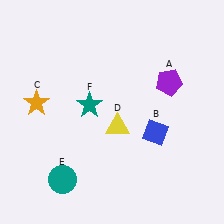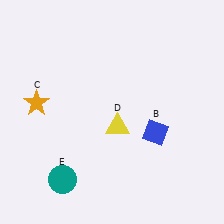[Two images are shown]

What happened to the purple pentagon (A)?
The purple pentagon (A) was removed in Image 2. It was in the top-right area of Image 1.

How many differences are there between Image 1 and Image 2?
There are 2 differences between the two images.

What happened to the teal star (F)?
The teal star (F) was removed in Image 2. It was in the top-left area of Image 1.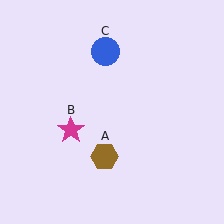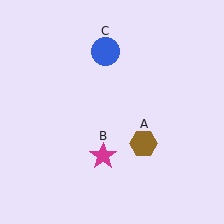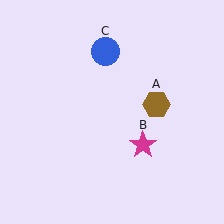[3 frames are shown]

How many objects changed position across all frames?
2 objects changed position: brown hexagon (object A), magenta star (object B).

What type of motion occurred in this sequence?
The brown hexagon (object A), magenta star (object B) rotated counterclockwise around the center of the scene.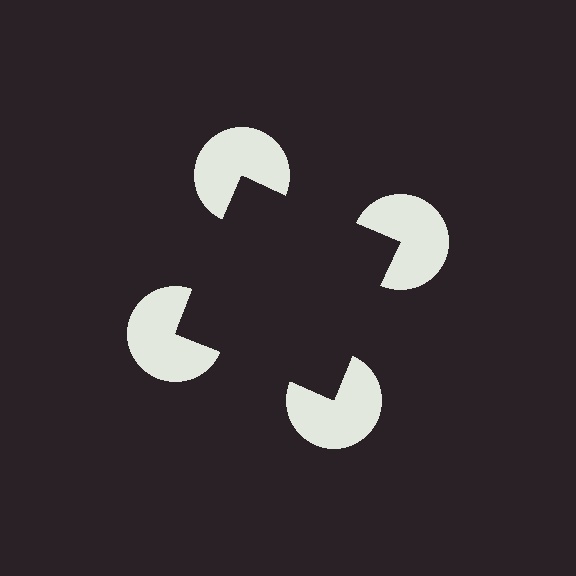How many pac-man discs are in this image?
There are 4 — one at each vertex of the illusory square.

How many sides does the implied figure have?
4 sides.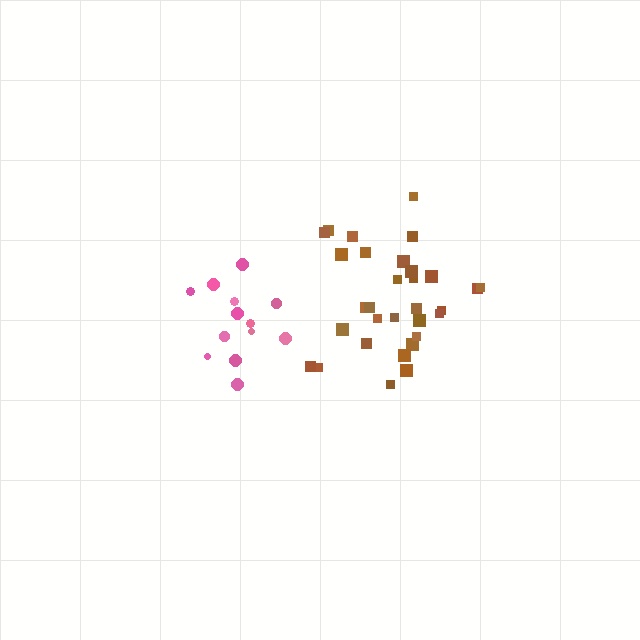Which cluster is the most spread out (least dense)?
Pink.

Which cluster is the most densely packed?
Brown.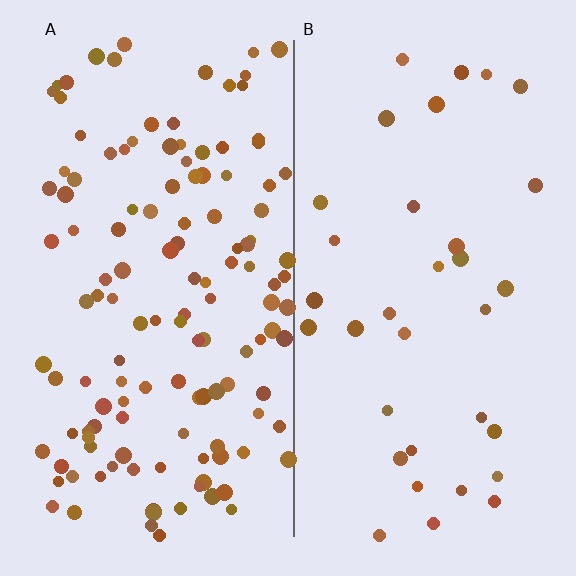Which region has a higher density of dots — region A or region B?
A (the left).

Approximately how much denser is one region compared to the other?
Approximately 3.8× — region A over region B.